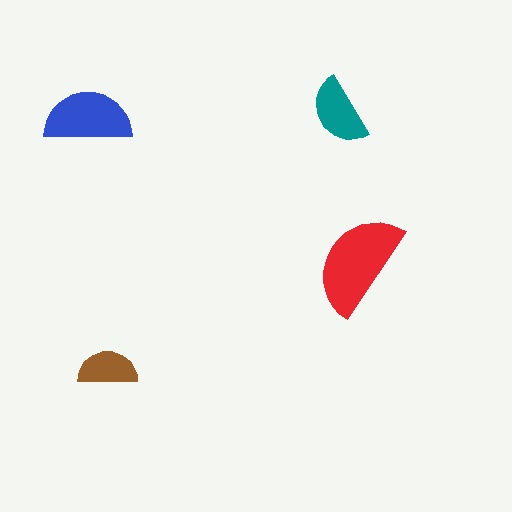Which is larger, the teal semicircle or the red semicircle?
The red one.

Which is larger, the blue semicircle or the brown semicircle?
The blue one.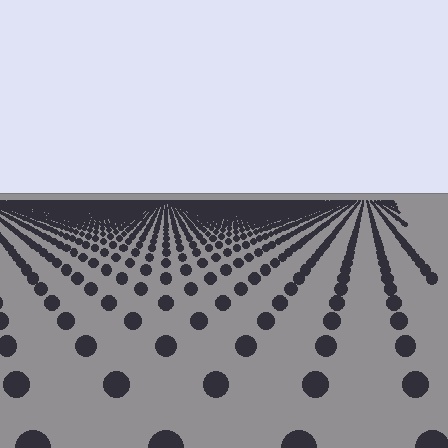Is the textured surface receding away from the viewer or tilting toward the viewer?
The surface is receding away from the viewer. Texture elements get smaller and denser toward the top.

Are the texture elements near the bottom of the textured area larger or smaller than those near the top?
Larger. Near the bottom, elements are closer to the viewer and appear at a bigger on-screen size.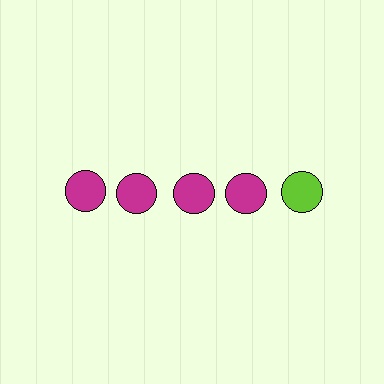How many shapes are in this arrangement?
There are 5 shapes arranged in a grid pattern.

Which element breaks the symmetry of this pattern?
The lime circle in the top row, rightmost column breaks the symmetry. All other shapes are magenta circles.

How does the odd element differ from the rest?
It has a different color: lime instead of magenta.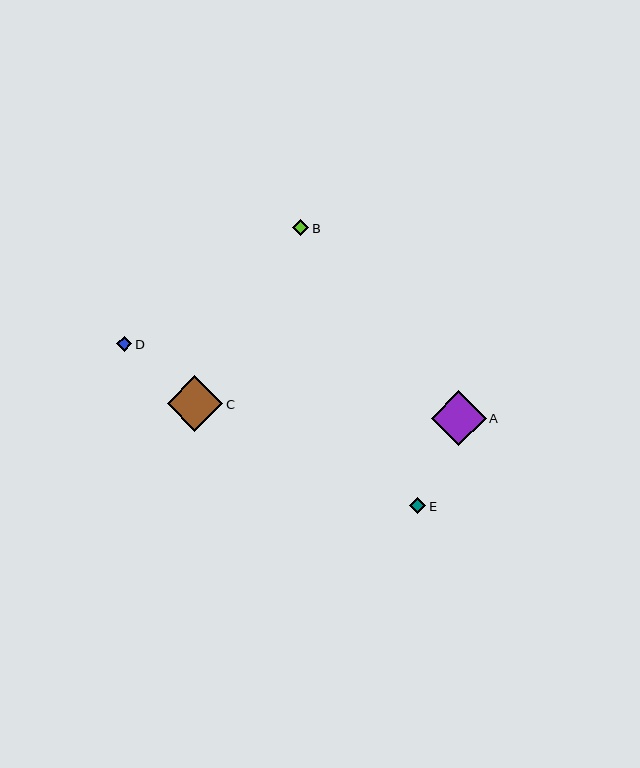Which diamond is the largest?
Diamond C is the largest with a size of approximately 56 pixels.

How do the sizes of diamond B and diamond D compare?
Diamond B and diamond D are approximately the same size.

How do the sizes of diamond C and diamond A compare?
Diamond C and diamond A are approximately the same size.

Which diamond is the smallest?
Diamond D is the smallest with a size of approximately 15 pixels.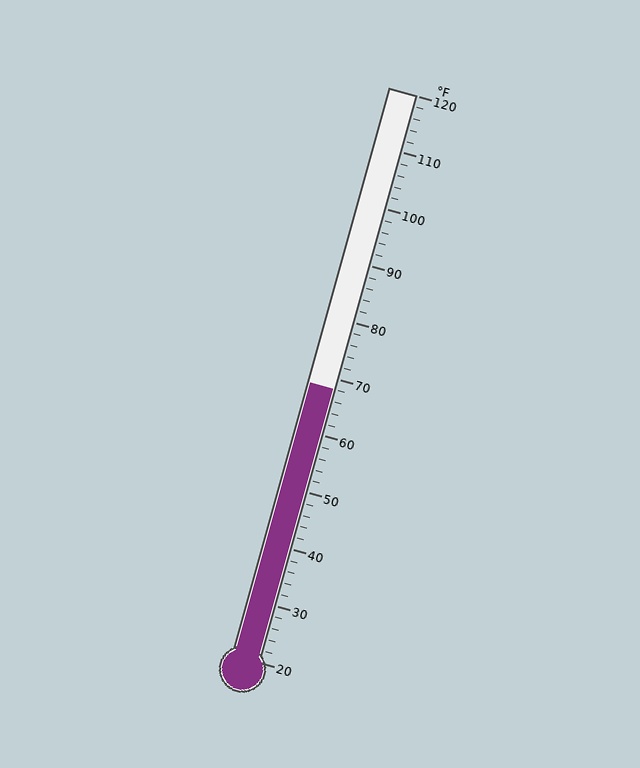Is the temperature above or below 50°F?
The temperature is above 50°F.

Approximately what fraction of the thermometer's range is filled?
The thermometer is filled to approximately 50% of its range.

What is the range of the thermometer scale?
The thermometer scale ranges from 20°F to 120°F.